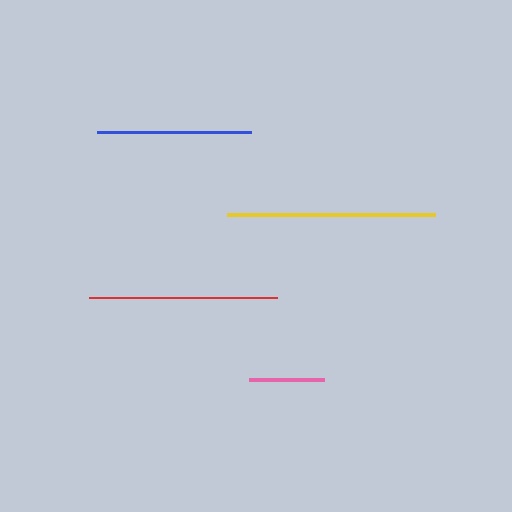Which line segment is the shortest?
The pink line is the shortest at approximately 74 pixels.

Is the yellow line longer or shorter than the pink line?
The yellow line is longer than the pink line.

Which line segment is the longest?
The yellow line is the longest at approximately 208 pixels.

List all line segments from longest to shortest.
From longest to shortest: yellow, red, blue, pink.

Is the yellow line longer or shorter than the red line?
The yellow line is longer than the red line.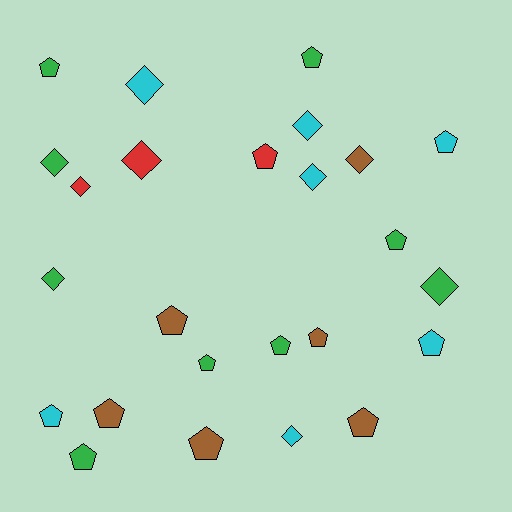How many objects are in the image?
There are 25 objects.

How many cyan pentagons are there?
There are 3 cyan pentagons.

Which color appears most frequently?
Green, with 9 objects.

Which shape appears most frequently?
Pentagon, with 15 objects.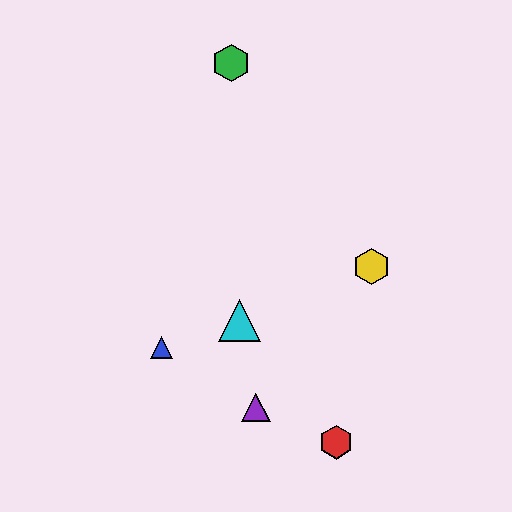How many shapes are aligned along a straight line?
3 shapes (the red hexagon, the orange triangle, the cyan triangle) are aligned along a straight line.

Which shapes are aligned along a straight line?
The red hexagon, the orange triangle, the cyan triangle are aligned along a straight line.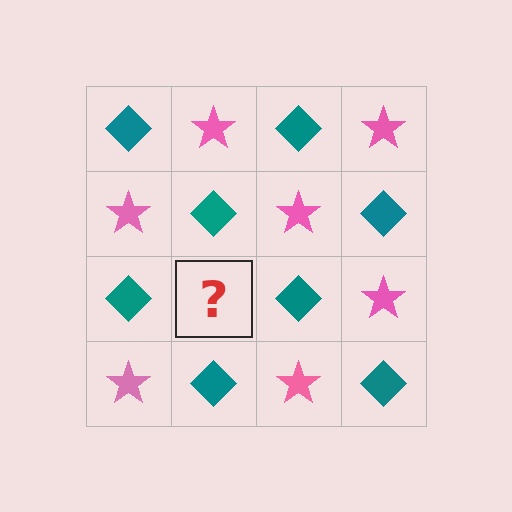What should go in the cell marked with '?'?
The missing cell should contain a pink star.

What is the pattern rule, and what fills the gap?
The rule is that it alternates teal diamond and pink star in a checkerboard pattern. The gap should be filled with a pink star.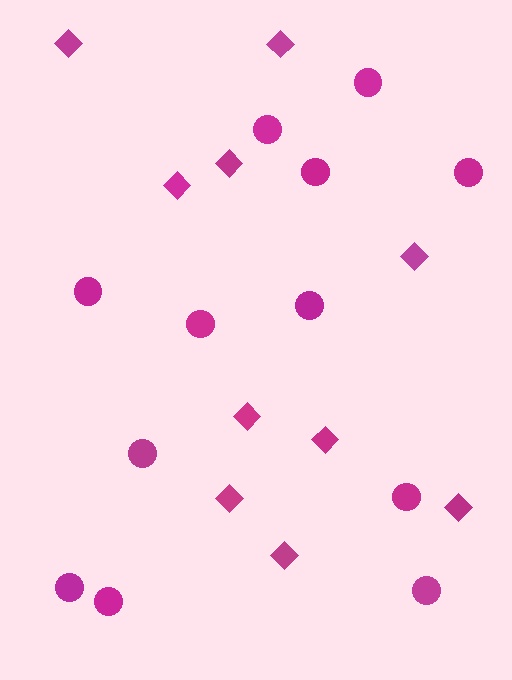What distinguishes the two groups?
There are 2 groups: one group of circles (12) and one group of diamonds (10).